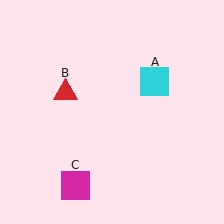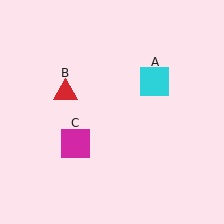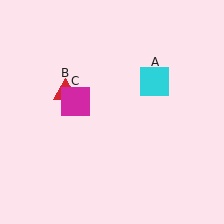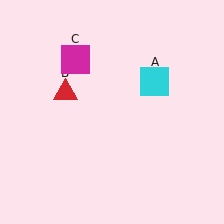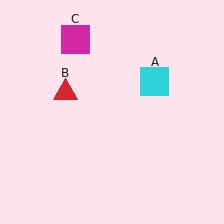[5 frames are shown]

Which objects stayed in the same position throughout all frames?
Cyan square (object A) and red triangle (object B) remained stationary.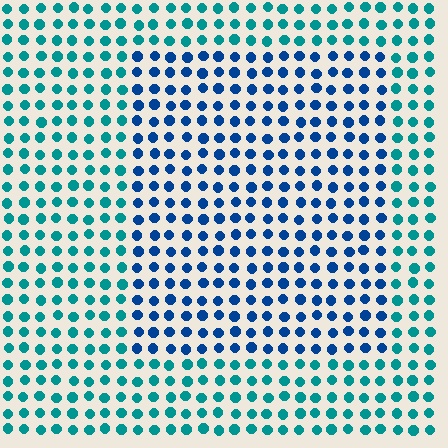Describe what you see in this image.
The image is filled with small teal elements in a uniform arrangement. A rectangle-shaped region is visible where the elements are tinted to a slightly different hue, forming a subtle color boundary.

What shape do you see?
I see a rectangle.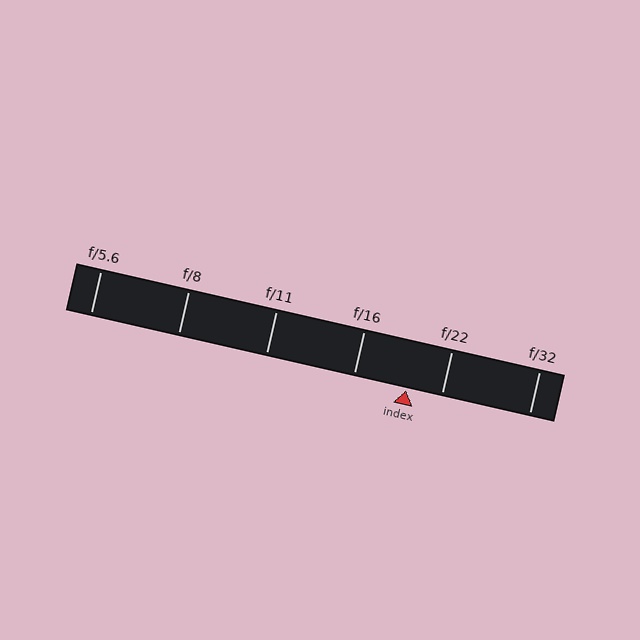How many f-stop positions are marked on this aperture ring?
There are 6 f-stop positions marked.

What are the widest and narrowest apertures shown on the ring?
The widest aperture shown is f/5.6 and the narrowest is f/32.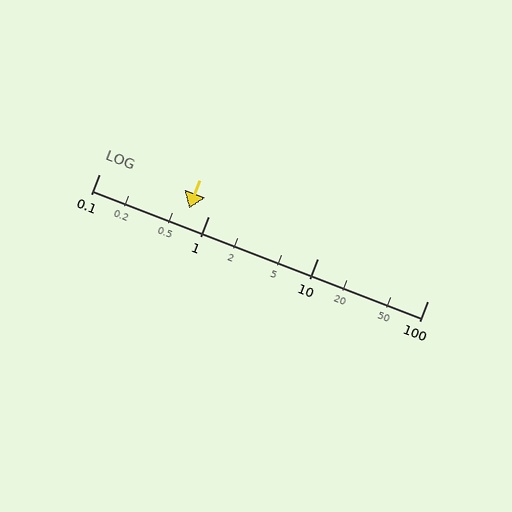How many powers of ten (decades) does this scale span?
The scale spans 3 decades, from 0.1 to 100.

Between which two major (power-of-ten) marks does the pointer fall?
The pointer is between 0.1 and 1.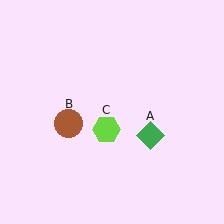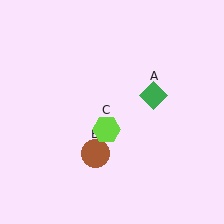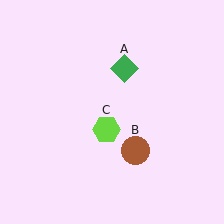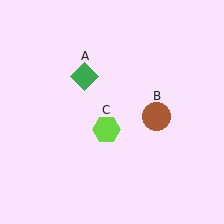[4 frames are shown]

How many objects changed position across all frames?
2 objects changed position: green diamond (object A), brown circle (object B).